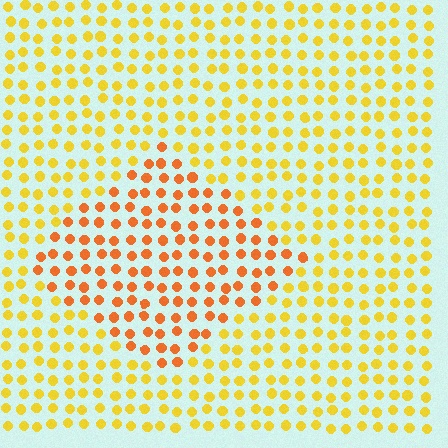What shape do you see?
I see a diamond.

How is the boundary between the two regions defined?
The boundary is defined purely by a slight shift in hue (about 31 degrees). Spacing, size, and orientation are identical on both sides.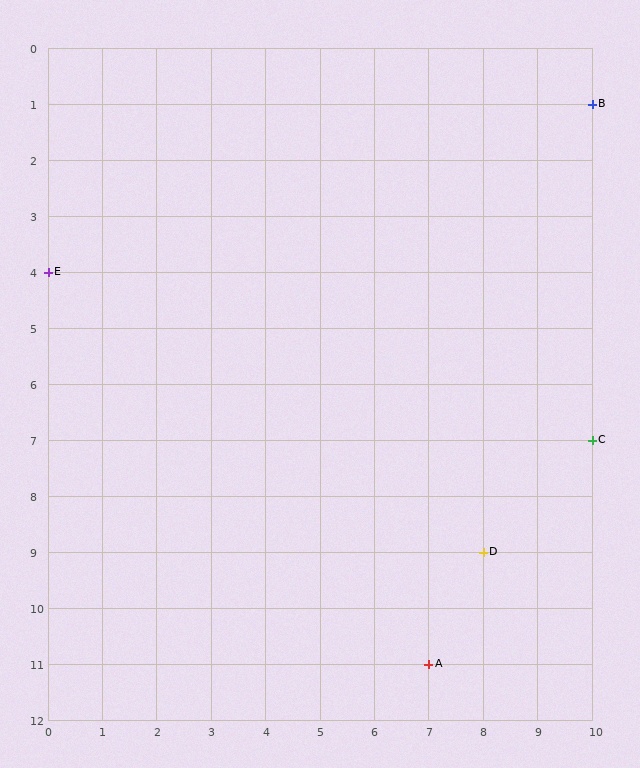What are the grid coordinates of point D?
Point D is at grid coordinates (8, 9).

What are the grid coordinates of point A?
Point A is at grid coordinates (7, 11).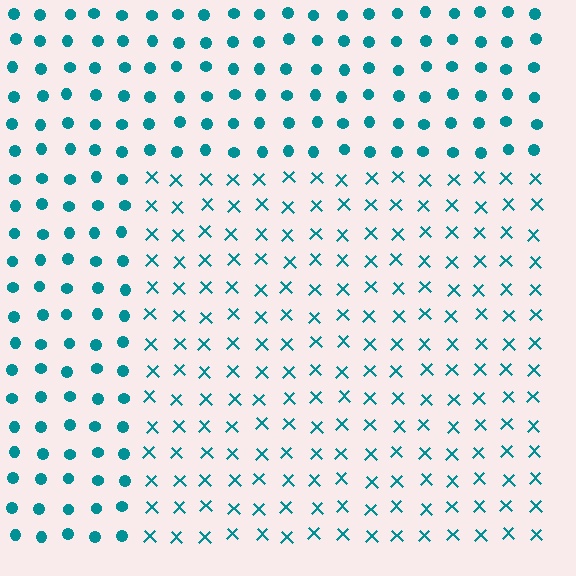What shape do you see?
I see a rectangle.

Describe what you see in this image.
The image is filled with small teal elements arranged in a uniform grid. A rectangle-shaped region contains X marks, while the surrounding area contains circles. The boundary is defined purely by the change in element shape.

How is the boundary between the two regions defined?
The boundary is defined by a change in element shape: X marks inside vs. circles outside. All elements share the same color and spacing.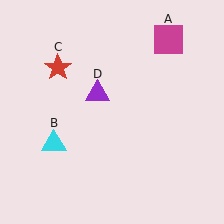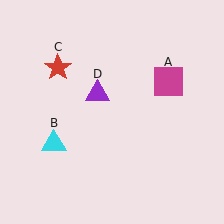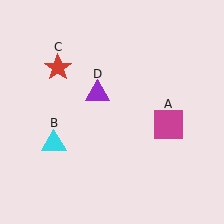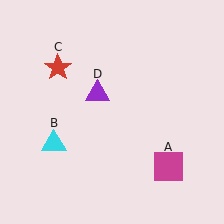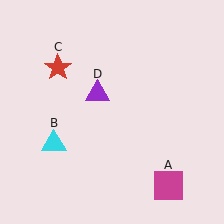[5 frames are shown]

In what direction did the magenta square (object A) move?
The magenta square (object A) moved down.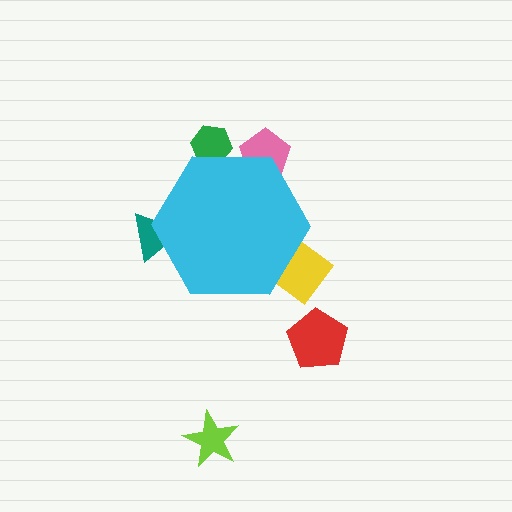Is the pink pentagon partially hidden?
Yes, the pink pentagon is partially hidden behind the cyan hexagon.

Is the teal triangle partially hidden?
Yes, the teal triangle is partially hidden behind the cyan hexagon.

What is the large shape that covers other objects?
A cyan hexagon.